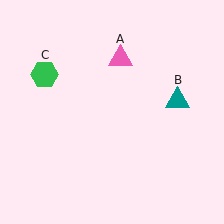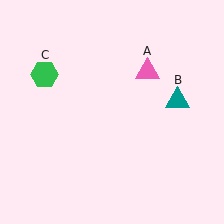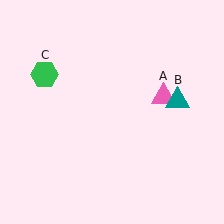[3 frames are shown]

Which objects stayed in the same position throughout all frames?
Teal triangle (object B) and green hexagon (object C) remained stationary.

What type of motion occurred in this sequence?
The pink triangle (object A) rotated clockwise around the center of the scene.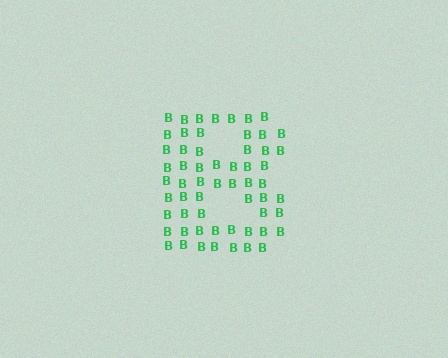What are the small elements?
The small elements are letter B's.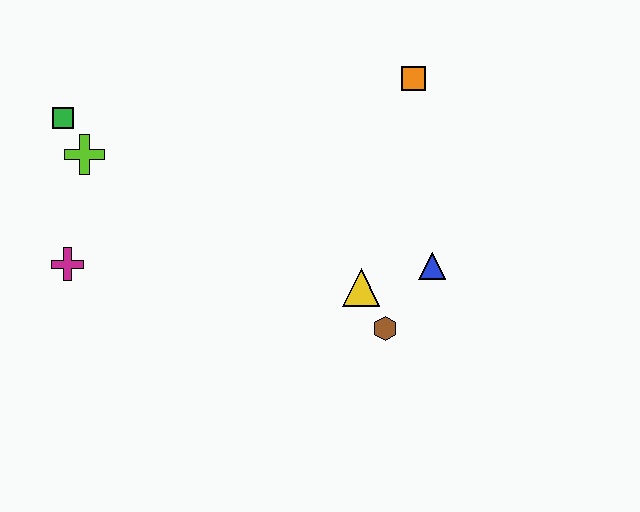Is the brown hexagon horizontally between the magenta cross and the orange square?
Yes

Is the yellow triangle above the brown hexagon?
Yes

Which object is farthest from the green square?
The blue triangle is farthest from the green square.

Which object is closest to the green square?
The lime cross is closest to the green square.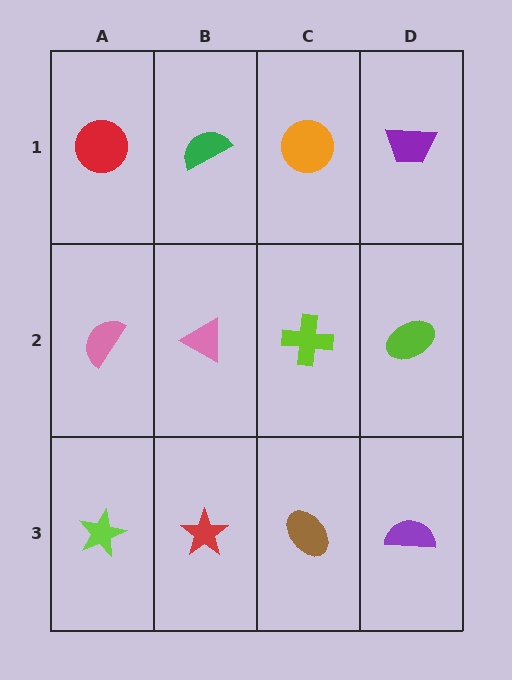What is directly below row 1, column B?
A pink triangle.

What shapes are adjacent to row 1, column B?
A pink triangle (row 2, column B), a red circle (row 1, column A), an orange circle (row 1, column C).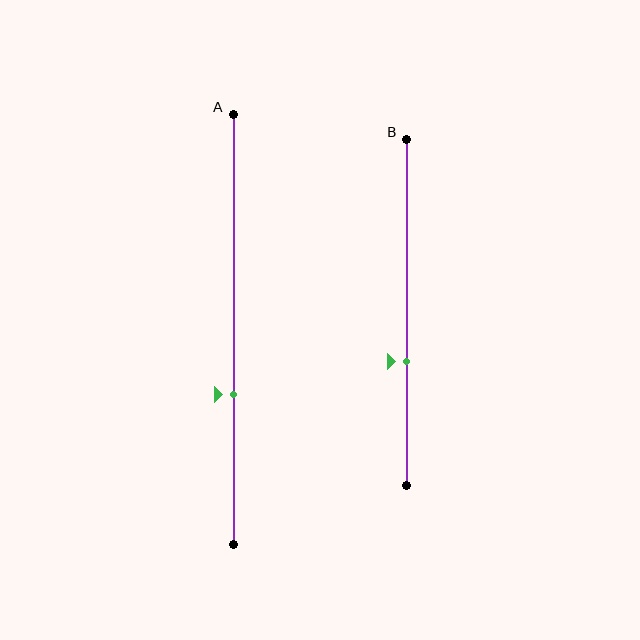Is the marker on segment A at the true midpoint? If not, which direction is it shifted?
No, the marker on segment A is shifted downward by about 15% of the segment length.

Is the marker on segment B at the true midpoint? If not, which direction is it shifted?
No, the marker on segment B is shifted downward by about 14% of the segment length.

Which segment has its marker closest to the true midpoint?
Segment B has its marker closest to the true midpoint.